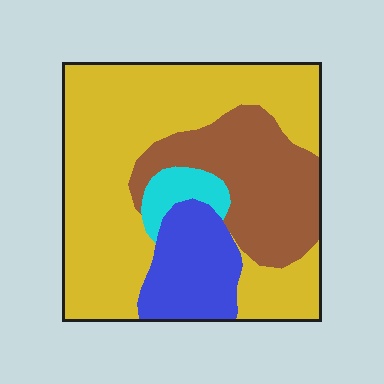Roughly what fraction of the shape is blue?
Blue takes up about one sixth (1/6) of the shape.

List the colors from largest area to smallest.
From largest to smallest: yellow, brown, blue, cyan.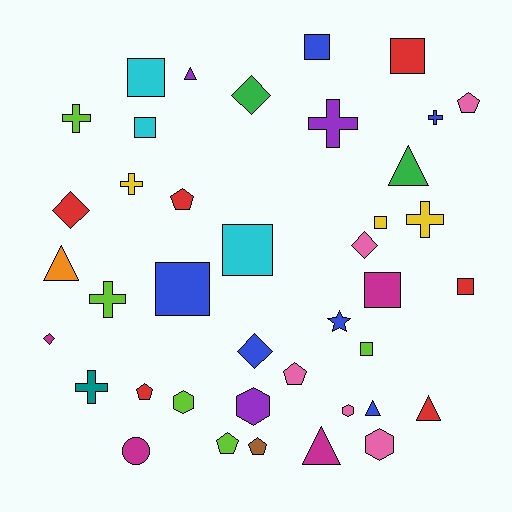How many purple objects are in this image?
There are 3 purple objects.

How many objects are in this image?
There are 40 objects.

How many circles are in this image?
There is 1 circle.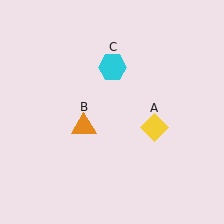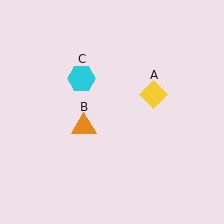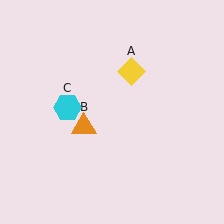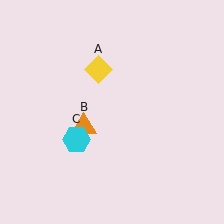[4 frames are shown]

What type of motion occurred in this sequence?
The yellow diamond (object A), cyan hexagon (object C) rotated counterclockwise around the center of the scene.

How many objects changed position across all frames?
2 objects changed position: yellow diamond (object A), cyan hexagon (object C).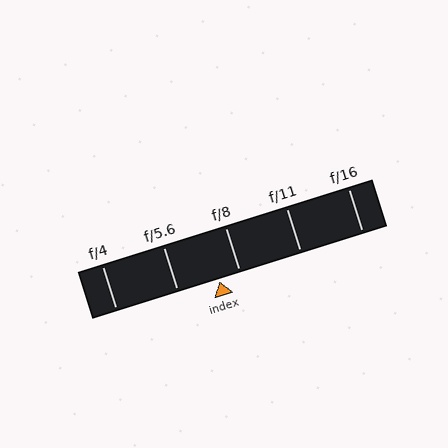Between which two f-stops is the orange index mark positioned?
The index mark is between f/5.6 and f/8.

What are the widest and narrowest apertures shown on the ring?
The widest aperture shown is f/4 and the narrowest is f/16.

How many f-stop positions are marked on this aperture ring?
There are 5 f-stop positions marked.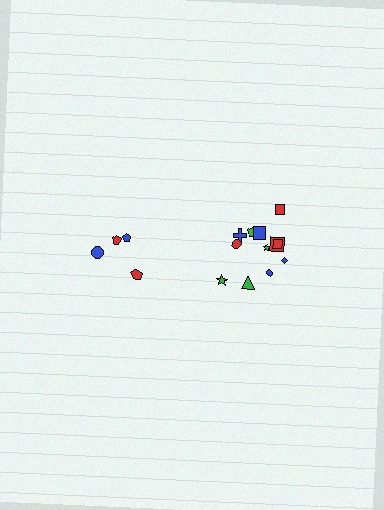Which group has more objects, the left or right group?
The right group.